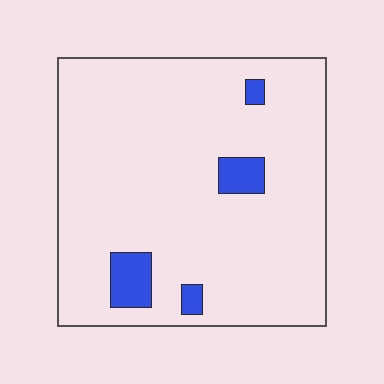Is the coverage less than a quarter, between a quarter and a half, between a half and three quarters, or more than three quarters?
Less than a quarter.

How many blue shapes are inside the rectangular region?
4.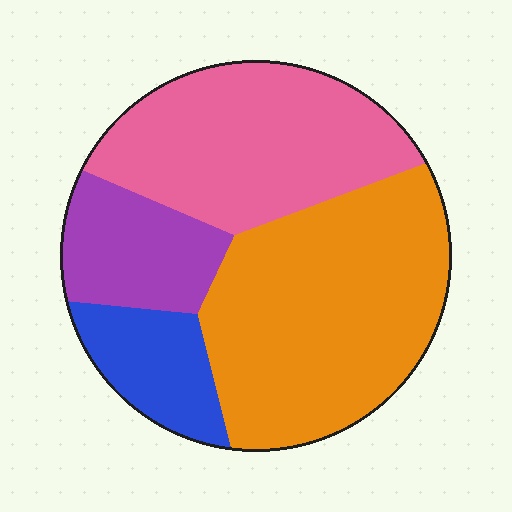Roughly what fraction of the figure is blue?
Blue takes up less than a quarter of the figure.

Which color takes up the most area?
Orange, at roughly 40%.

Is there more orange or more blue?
Orange.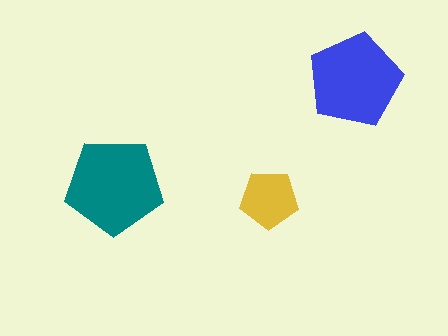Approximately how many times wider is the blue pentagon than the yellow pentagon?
About 1.5 times wider.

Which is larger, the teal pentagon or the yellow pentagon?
The teal one.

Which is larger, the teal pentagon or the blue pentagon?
The teal one.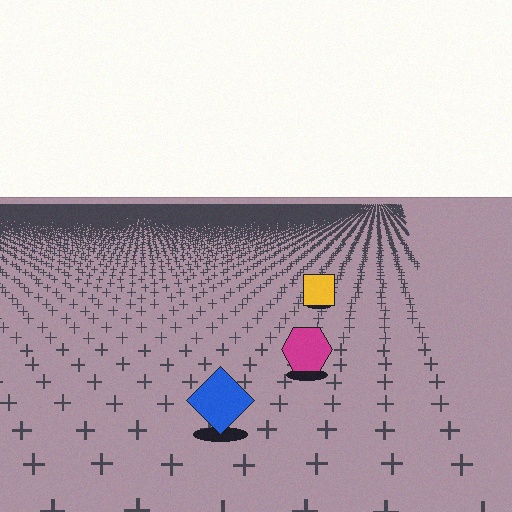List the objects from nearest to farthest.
From nearest to farthest: the blue diamond, the magenta hexagon, the yellow square.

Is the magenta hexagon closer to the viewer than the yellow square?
Yes. The magenta hexagon is closer — you can tell from the texture gradient: the ground texture is coarser near it.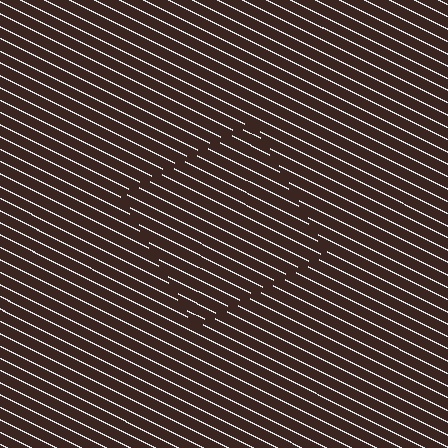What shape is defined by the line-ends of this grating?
An illusory square. The interior of the shape contains the same grating, shifted by half a period — the contour is defined by the phase discontinuity where line-ends from the inner and outer gratings abut.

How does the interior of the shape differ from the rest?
The interior of the shape contains the same grating, shifted by half a period — the contour is defined by the phase discontinuity where line-ends from the inner and outer gratings abut.